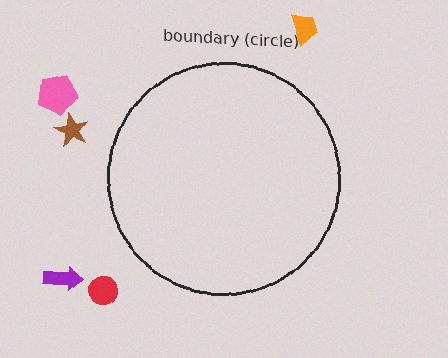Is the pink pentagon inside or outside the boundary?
Outside.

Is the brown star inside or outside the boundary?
Outside.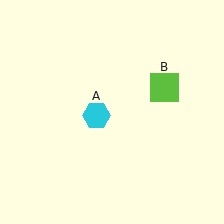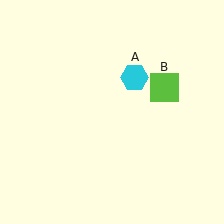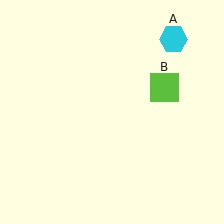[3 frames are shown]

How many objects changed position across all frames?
1 object changed position: cyan hexagon (object A).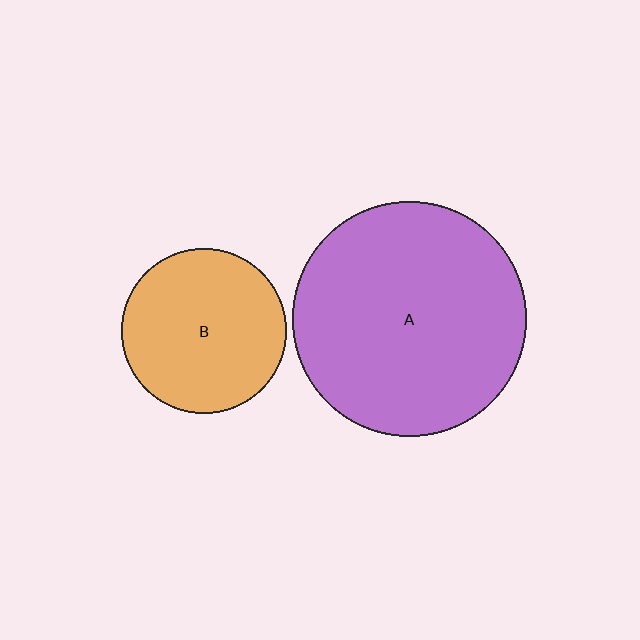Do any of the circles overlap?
No, none of the circles overlap.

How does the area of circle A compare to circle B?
Approximately 2.0 times.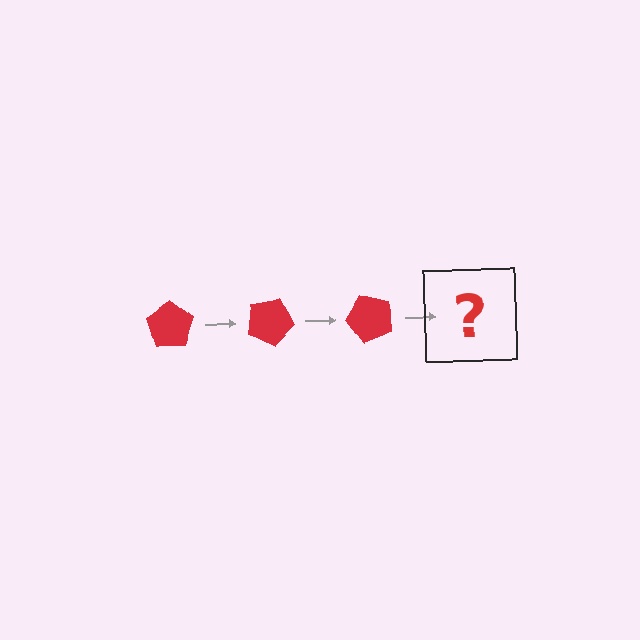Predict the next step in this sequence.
The next step is a red pentagon rotated 75 degrees.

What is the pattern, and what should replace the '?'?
The pattern is that the pentagon rotates 25 degrees each step. The '?' should be a red pentagon rotated 75 degrees.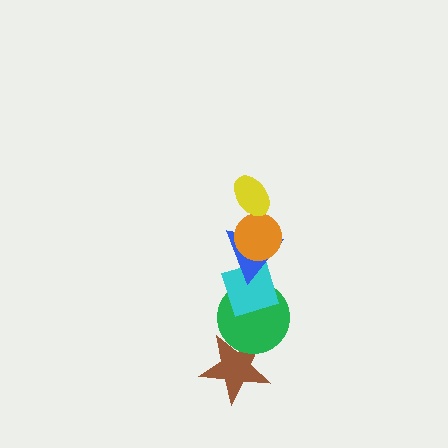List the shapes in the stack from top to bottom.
From top to bottom: the yellow ellipse, the orange circle, the blue triangle, the cyan diamond, the green circle, the brown star.